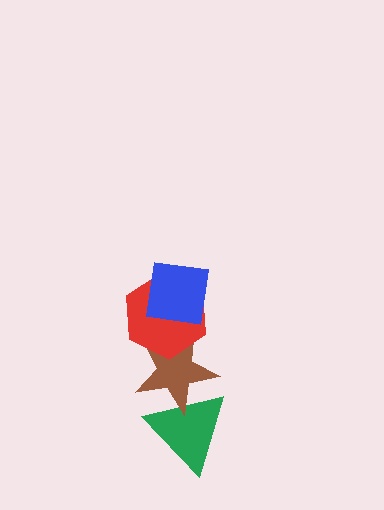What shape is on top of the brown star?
The red hexagon is on top of the brown star.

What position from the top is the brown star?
The brown star is 3rd from the top.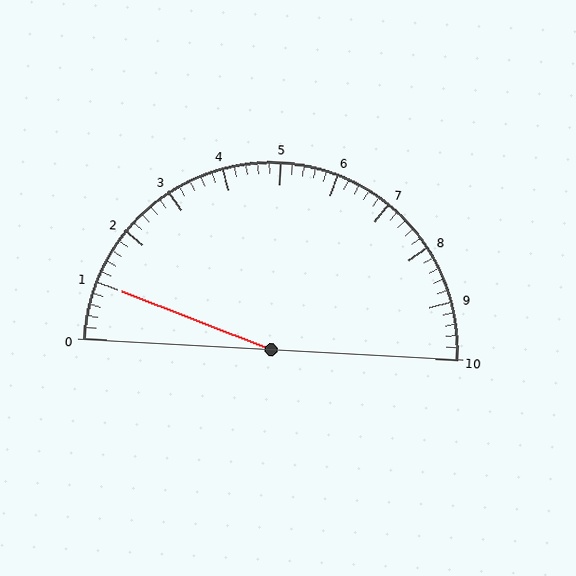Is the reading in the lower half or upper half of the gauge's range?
The reading is in the lower half of the range (0 to 10).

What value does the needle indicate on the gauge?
The needle indicates approximately 1.0.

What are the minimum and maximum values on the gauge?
The gauge ranges from 0 to 10.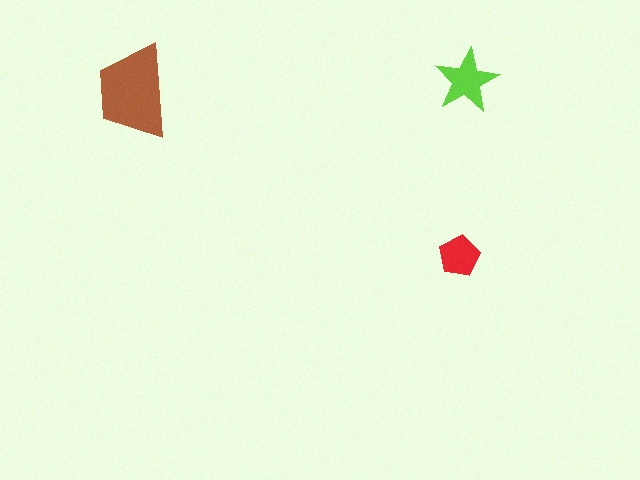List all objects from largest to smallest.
The brown trapezoid, the lime star, the red pentagon.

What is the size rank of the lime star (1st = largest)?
2nd.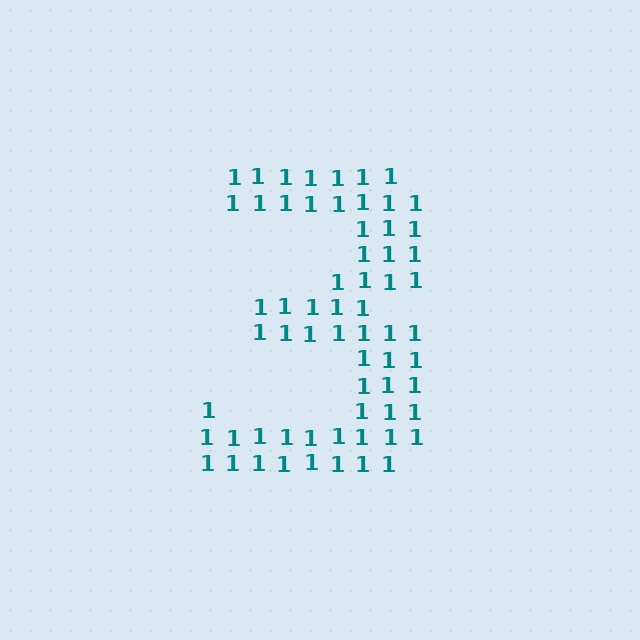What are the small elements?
The small elements are digit 1's.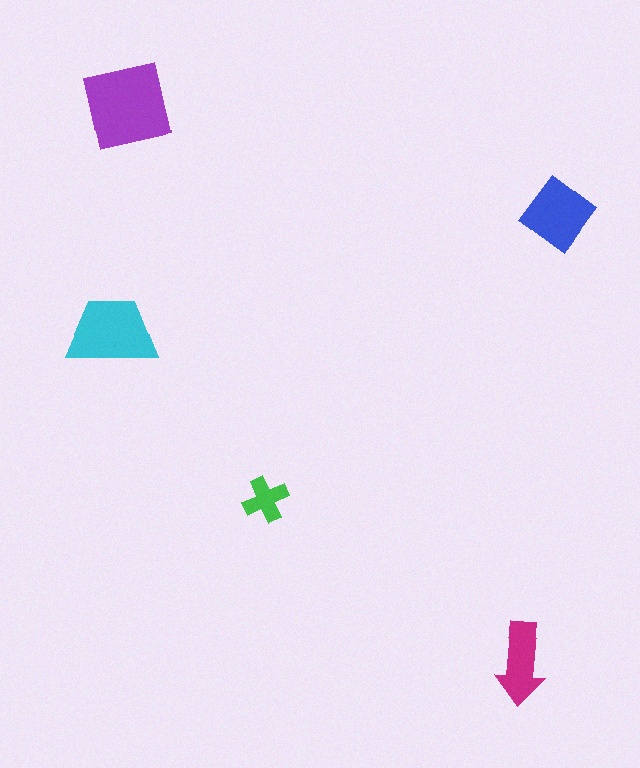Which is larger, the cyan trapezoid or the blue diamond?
The cyan trapezoid.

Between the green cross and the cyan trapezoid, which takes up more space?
The cyan trapezoid.